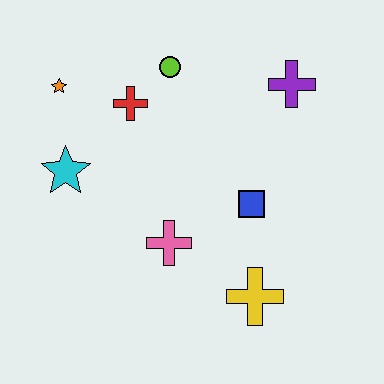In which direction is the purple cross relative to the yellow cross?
The purple cross is above the yellow cross.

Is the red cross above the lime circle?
No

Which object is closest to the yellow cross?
The blue square is closest to the yellow cross.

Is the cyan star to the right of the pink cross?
No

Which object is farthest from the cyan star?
The purple cross is farthest from the cyan star.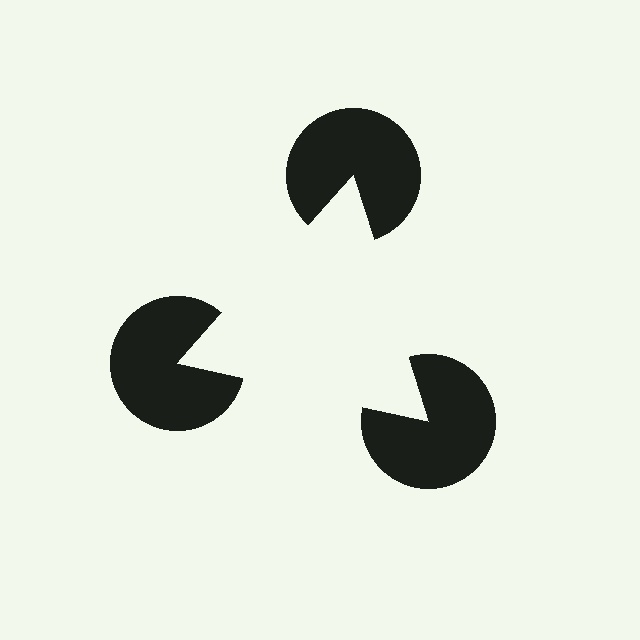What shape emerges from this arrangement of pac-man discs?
An illusory triangle — its edges are inferred from the aligned wedge cuts in the pac-man discs, not physically drawn.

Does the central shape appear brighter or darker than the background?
It typically appears slightly brighter than the background, even though no actual brightness change is drawn.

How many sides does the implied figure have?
3 sides.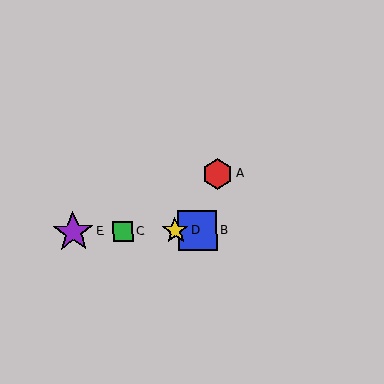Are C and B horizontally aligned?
Yes, both are at y≈231.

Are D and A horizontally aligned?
No, D is at y≈231 and A is at y≈174.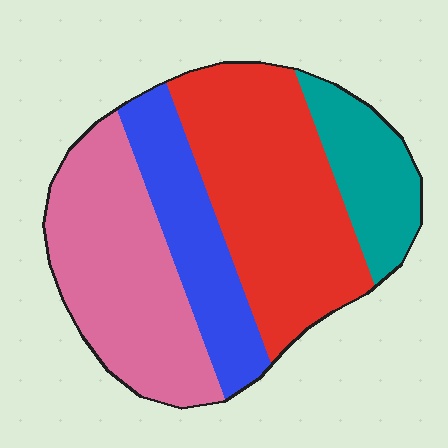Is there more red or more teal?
Red.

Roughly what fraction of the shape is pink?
Pink takes up between a sixth and a third of the shape.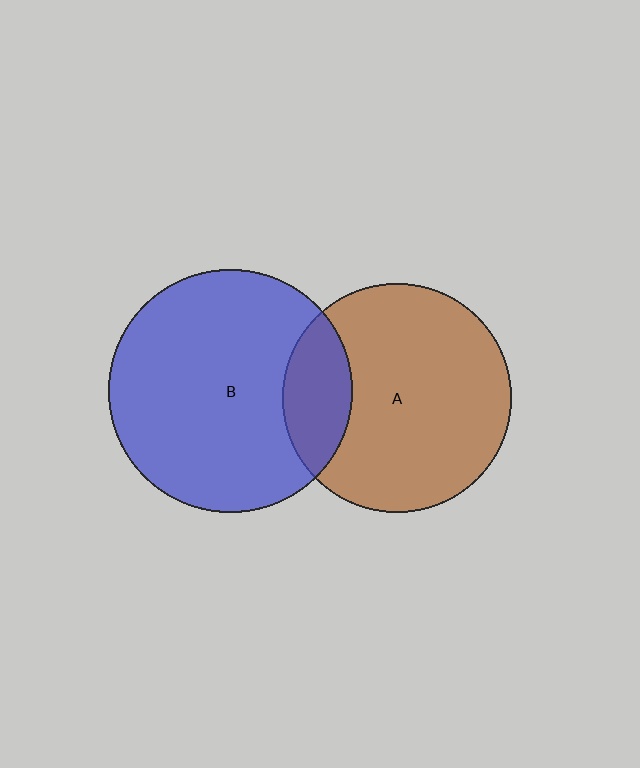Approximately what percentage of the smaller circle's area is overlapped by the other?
Approximately 20%.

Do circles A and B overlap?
Yes.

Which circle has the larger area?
Circle B (blue).